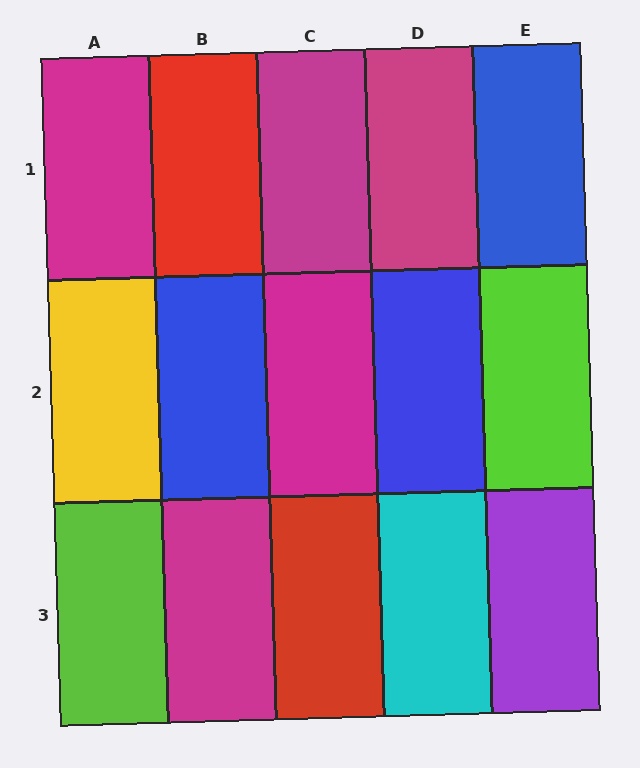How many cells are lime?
2 cells are lime.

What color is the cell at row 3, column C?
Red.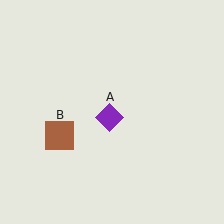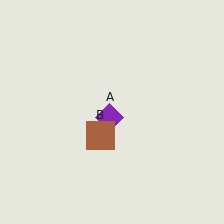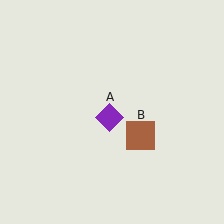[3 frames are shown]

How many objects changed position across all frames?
1 object changed position: brown square (object B).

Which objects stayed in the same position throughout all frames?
Purple diamond (object A) remained stationary.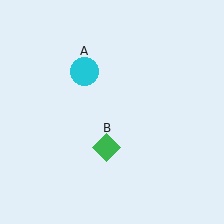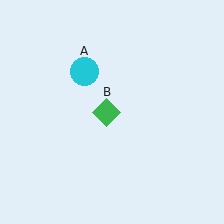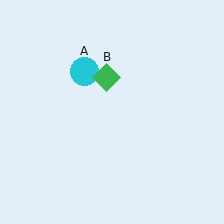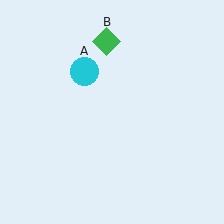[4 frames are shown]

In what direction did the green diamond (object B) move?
The green diamond (object B) moved up.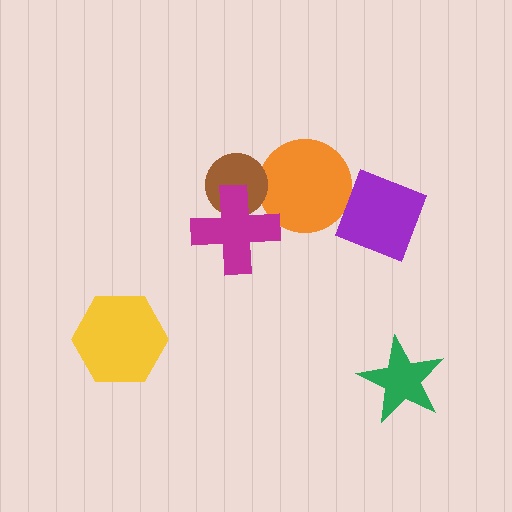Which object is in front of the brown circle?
The magenta cross is in front of the brown circle.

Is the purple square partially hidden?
No, no other shape covers it.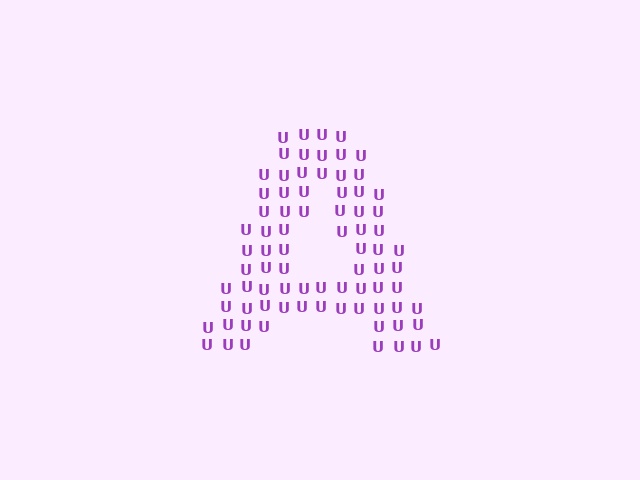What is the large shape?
The large shape is the letter A.